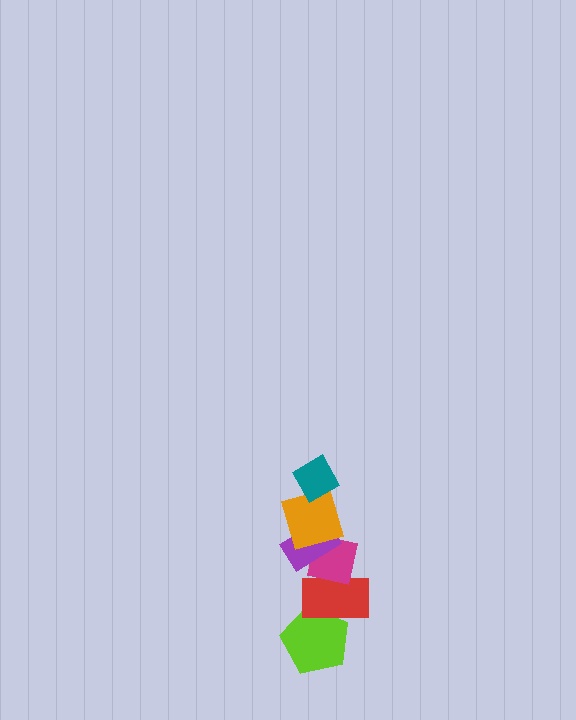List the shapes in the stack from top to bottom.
From top to bottom: the teal diamond, the orange square, the purple rectangle, the magenta square, the red rectangle, the lime pentagon.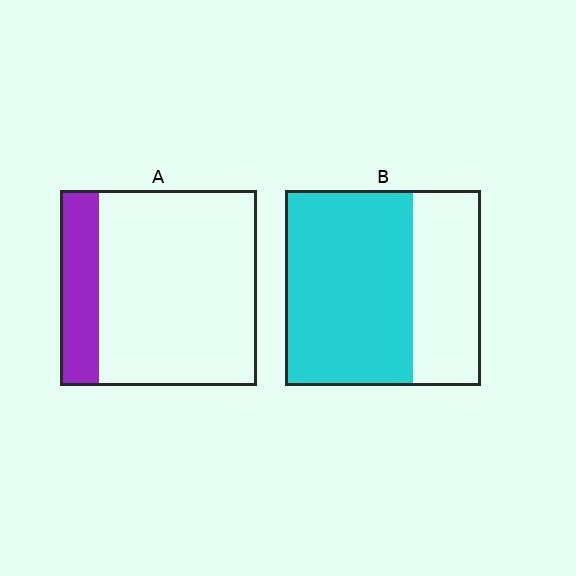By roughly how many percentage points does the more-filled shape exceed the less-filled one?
By roughly 45 percentage points (B over A).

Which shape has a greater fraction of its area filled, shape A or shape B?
Shape B.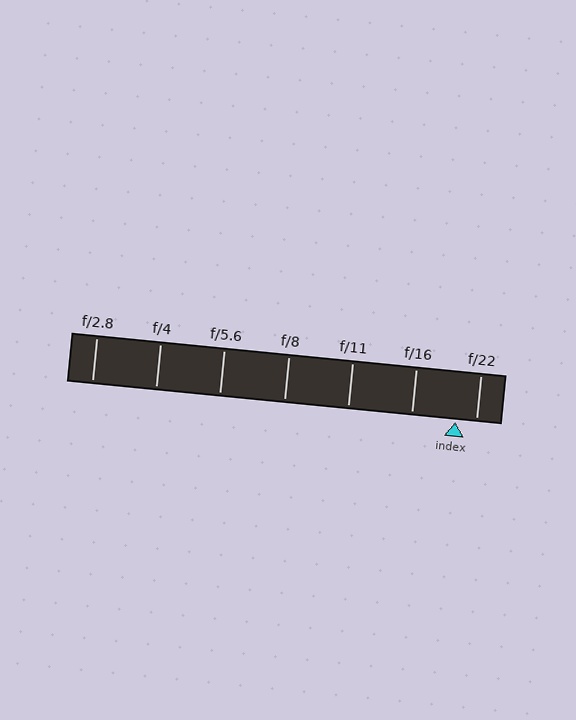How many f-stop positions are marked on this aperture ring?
There are 7 f-stop positions marked.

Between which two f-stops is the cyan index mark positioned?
The index mark is between f/16 and f/22.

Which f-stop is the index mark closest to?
The index mark is closest to f/22.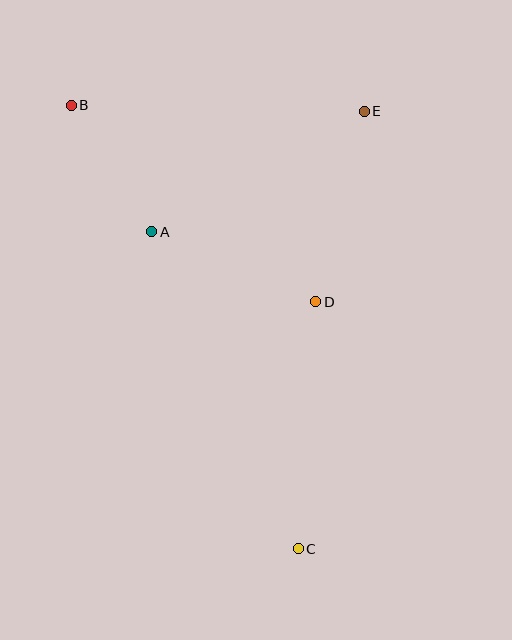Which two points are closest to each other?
Points A and B are closest to each other.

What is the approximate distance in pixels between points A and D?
The distance between A and D is approximately 178 pixels.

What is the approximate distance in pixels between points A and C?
The distance between A and C is approximately 349 pixels.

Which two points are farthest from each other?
Points B and C are farthest from each other.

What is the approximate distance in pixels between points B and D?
The distance between B and D is approximately 314 pixels.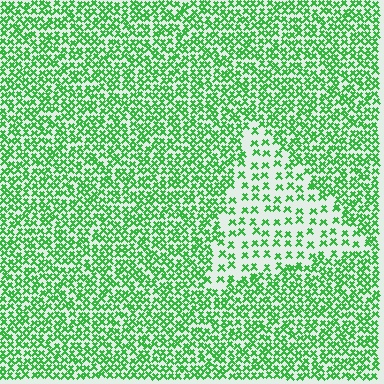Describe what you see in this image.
The image contains small green elements arranged at two different densities. A triangle-shaped region is visible where the elements are less densely packed than the surrounding area.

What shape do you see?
I see a triangle.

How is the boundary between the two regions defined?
The boundary is defined by a change in element density (approximately 2.2x ratio). All elements are the same color, size, and shape.